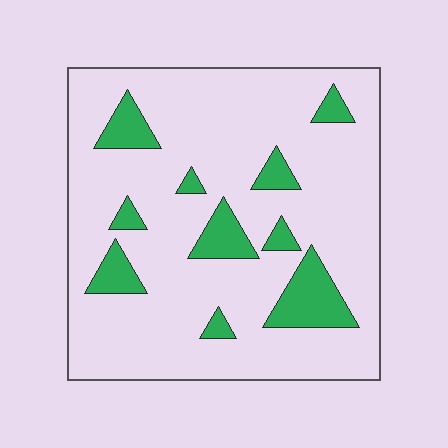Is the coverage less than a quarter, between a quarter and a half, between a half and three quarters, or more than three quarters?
Less than a quarter.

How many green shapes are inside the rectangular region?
10.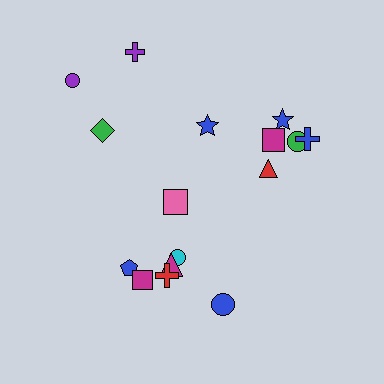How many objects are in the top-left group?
There are 3 objects.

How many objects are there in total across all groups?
There are 16 objects.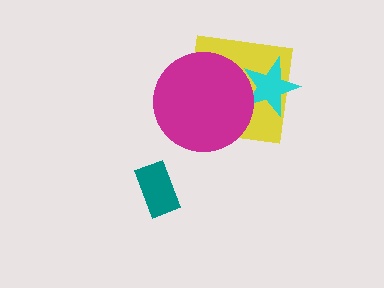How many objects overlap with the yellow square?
2 objects overlap with the yellow square.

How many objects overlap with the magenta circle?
2 objects overlap with the magenta circle.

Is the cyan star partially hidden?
Yes, it is partially covered by another shape.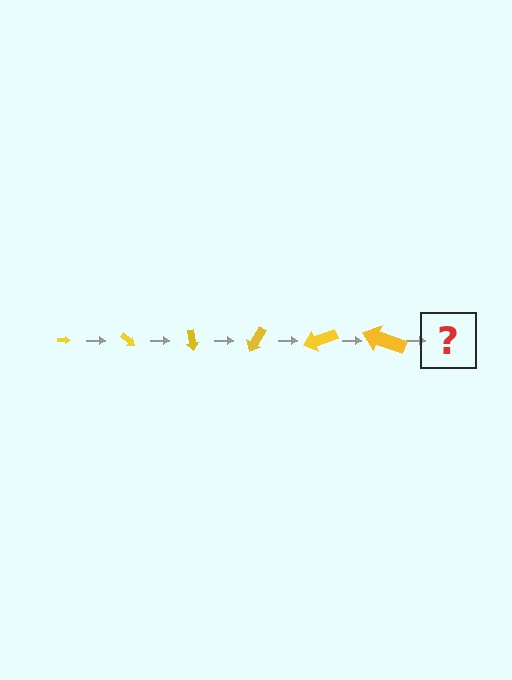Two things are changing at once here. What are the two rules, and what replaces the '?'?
The two rules are that the arrow grows larger each step and it rotates 40 degrees each step. The '?' should be an arrow, larger than the previous one and rotated 240 degrees from the start.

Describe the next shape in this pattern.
It should be an arrow, larger than the previous one and rotated 240 degrees from the start.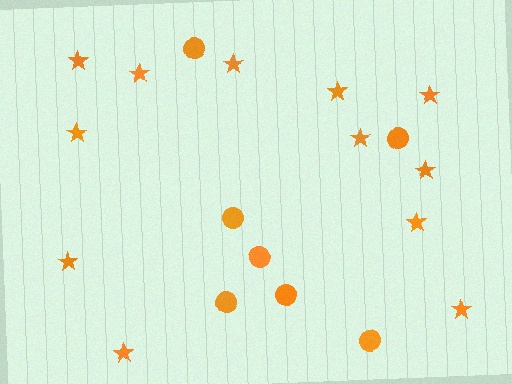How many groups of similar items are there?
There are 2 groups: one group of circles (7) and one group of stars (12).